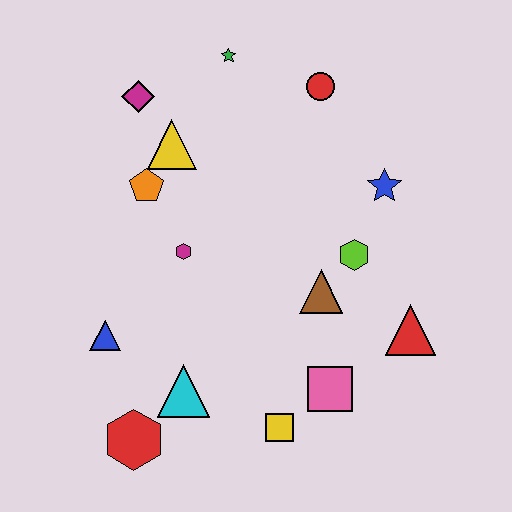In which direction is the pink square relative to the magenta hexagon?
The pink square is to the right of the magenta hexagon.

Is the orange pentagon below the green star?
Yes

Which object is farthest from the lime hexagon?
The red hexagon is farthest from the lime hexagon.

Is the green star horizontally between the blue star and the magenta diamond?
Yes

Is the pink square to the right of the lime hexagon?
No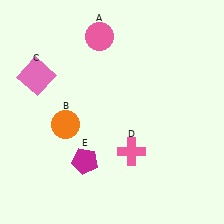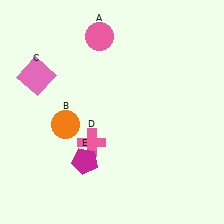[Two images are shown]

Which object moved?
The pink cross (D) moved left.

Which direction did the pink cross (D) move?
The pink cross (D) moved left.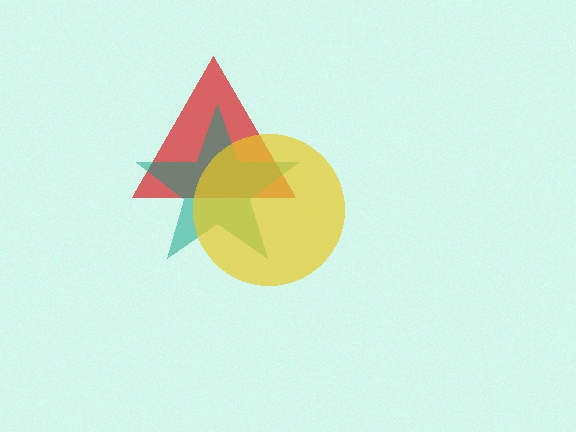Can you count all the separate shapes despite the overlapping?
Yes, there are 3 separate shapes.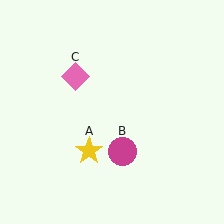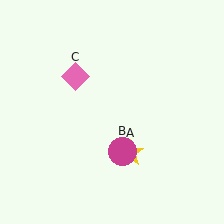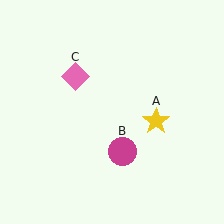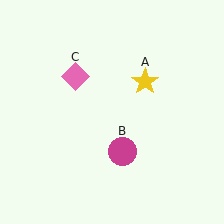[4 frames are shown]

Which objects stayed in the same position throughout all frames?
Magenta circle (object B) and pink diamond (object C) remained stationary.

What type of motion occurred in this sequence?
The yellow star (object A) rotated counterclockwise around the center of the scene.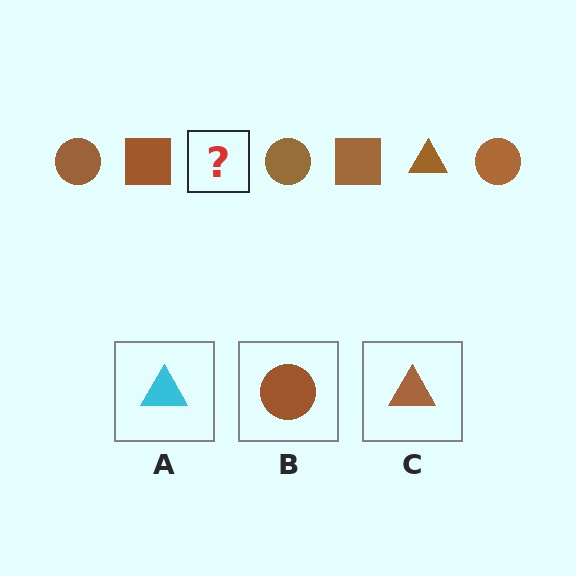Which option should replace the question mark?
Option C.